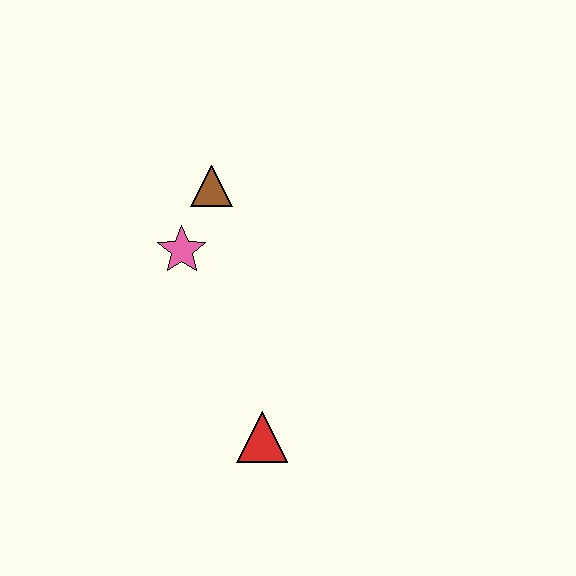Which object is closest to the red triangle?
The pink star is closest to the red triangle.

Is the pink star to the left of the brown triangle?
Yes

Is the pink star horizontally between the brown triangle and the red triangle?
No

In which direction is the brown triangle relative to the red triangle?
The brown triangle is above the red triangle.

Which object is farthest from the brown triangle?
The red triangle is farthest from the brown triangle.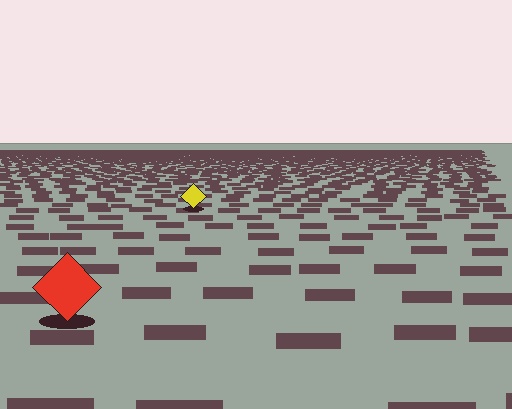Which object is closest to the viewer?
The red diamond is closest. The texture marks near it are larger and more spread out.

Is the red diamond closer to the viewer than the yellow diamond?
Yes. The red diamond is closer — you can tell from the texture gradient: the ground texture is coarser near it.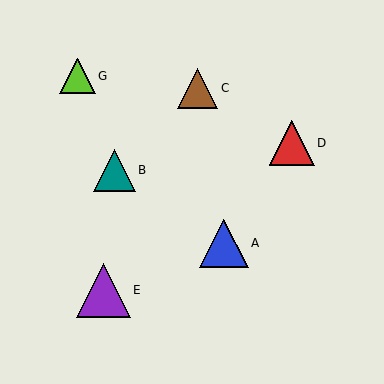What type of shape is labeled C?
Shape C is a brown triangle.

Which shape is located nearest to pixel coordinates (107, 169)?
The teal triangle (labeled B) at (114, 170) is nearest to that location.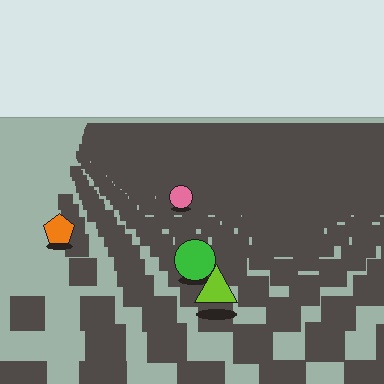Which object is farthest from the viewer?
The pink circle is farthest from the viewer. It appears smaller and the ground texture around it is denser.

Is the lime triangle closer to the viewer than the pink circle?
Yes. The lime triangle is closer — you can tell from the texture gradient: the ground texture is coarser near it.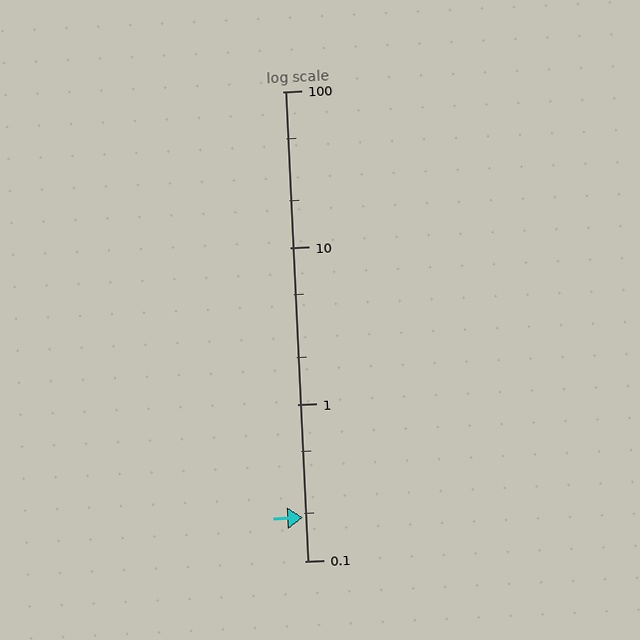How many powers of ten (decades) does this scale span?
The scale spans 3 decades, from 0.1 to 100.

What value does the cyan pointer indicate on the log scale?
The pointer indicates approximately 0.19.